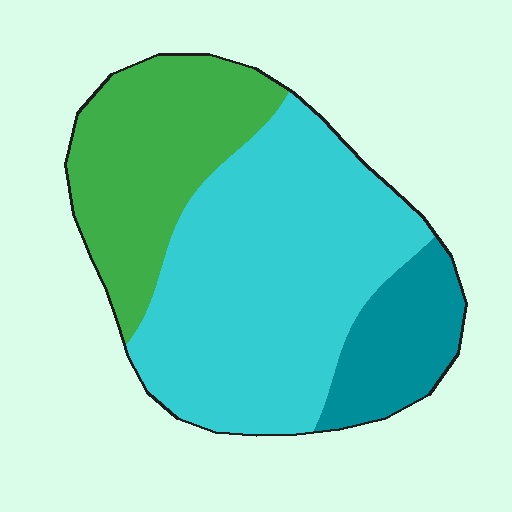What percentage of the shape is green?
Green takes up about one third (1/3) of the shape.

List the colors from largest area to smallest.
From largest to smallest: cyan, green, teal.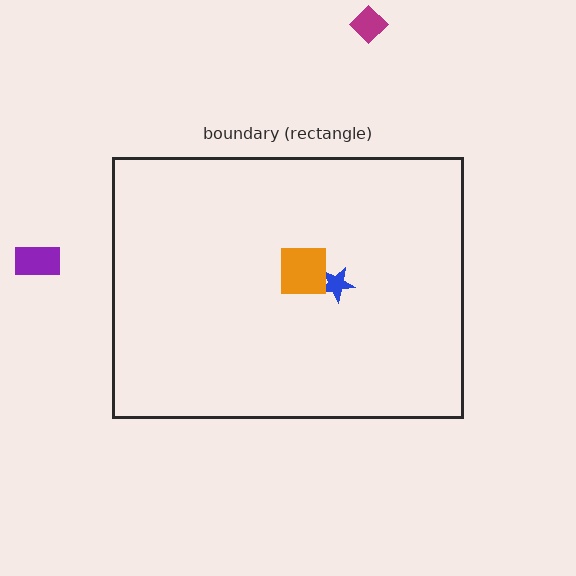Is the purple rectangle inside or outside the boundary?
Outside.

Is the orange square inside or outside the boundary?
Inside.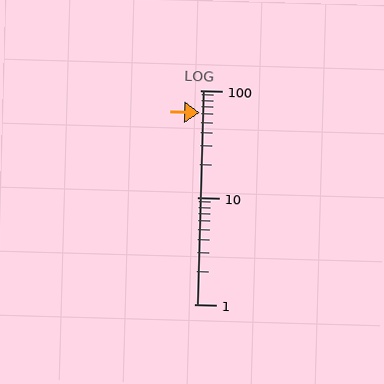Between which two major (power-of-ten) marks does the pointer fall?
The pointer is between 10 and 100.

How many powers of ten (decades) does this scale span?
The scale spans 2 decades, from 1 to 100.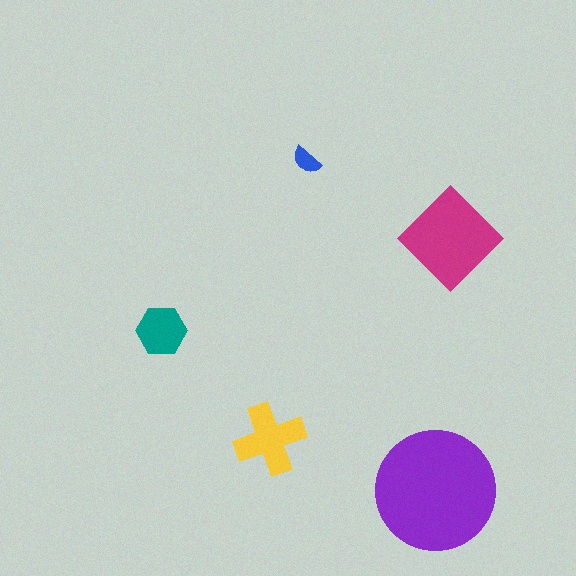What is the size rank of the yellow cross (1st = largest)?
3rd.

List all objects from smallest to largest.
The blue semicircle, the teal hexagon, the yellow cross, the magenta diamond, the purple circle.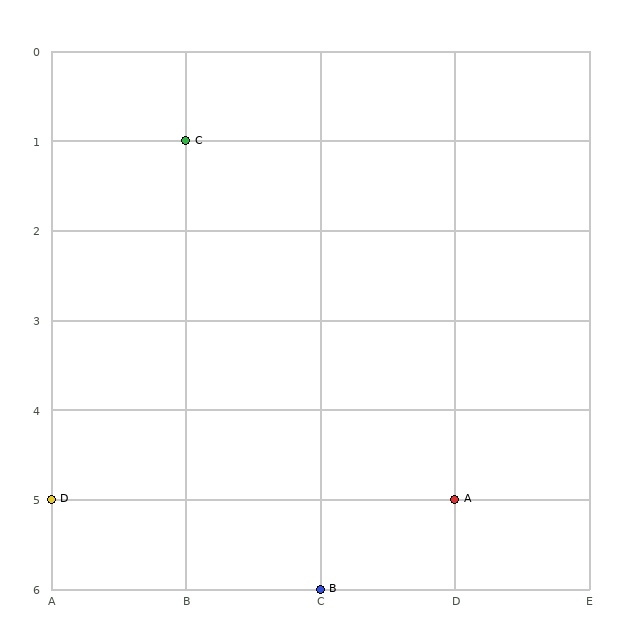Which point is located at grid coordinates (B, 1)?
Point C is at (B, 1).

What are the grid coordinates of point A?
Point A is at grid coordinates (D, 5).